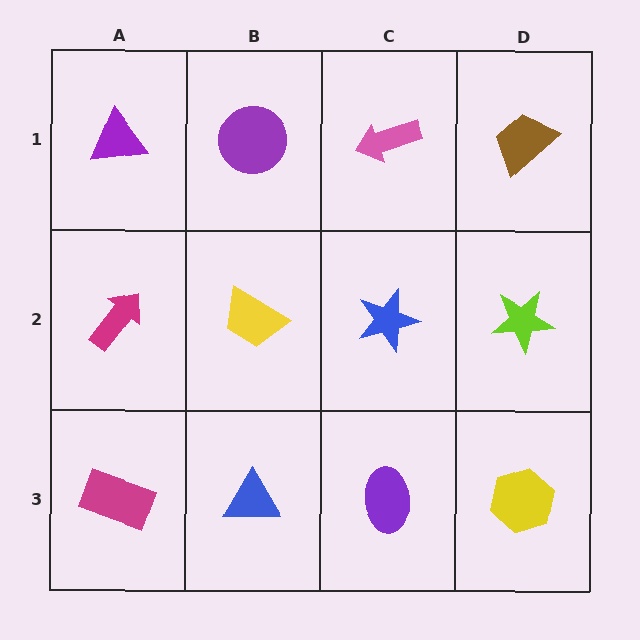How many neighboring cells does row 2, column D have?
3.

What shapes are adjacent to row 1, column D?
A lime star (row 2, column D), a pink arrow (row 1, column C).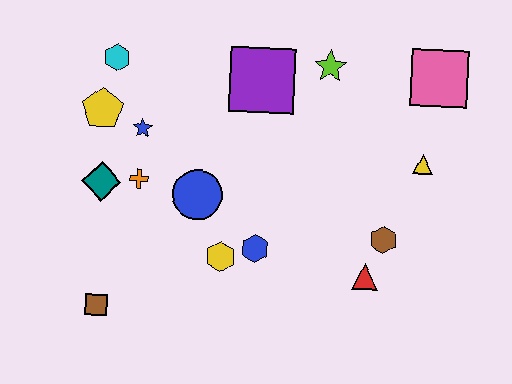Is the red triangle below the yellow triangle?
Yes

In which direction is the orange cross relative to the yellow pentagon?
The orange cross is below the yellow pentagon.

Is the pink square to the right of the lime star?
Yes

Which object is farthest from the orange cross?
The pink square is farthest from the orange cross.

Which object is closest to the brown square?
The teal diamond is closest to the brown square.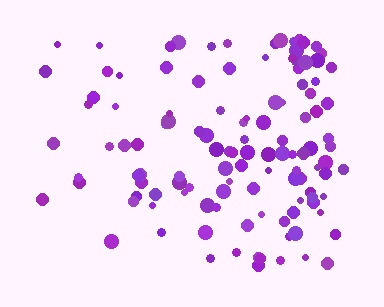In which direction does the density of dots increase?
From left to right, with the right side densest.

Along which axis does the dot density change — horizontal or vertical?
Horizontal.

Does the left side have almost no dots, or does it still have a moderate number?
Still a moderate number, just noticeably fewer than the right.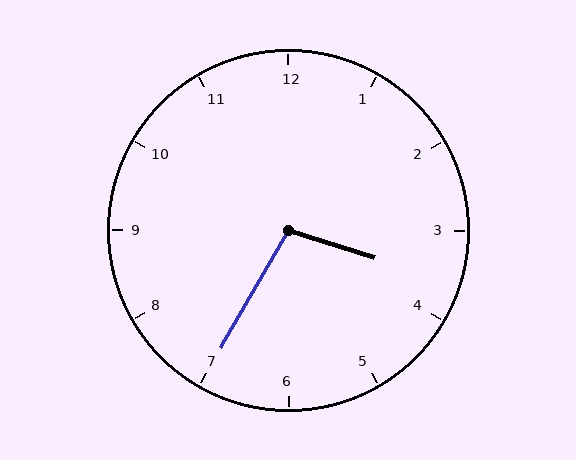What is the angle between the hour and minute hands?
Approximately 102 degrees.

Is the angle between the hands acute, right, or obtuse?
It is obtuse.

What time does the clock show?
3:35.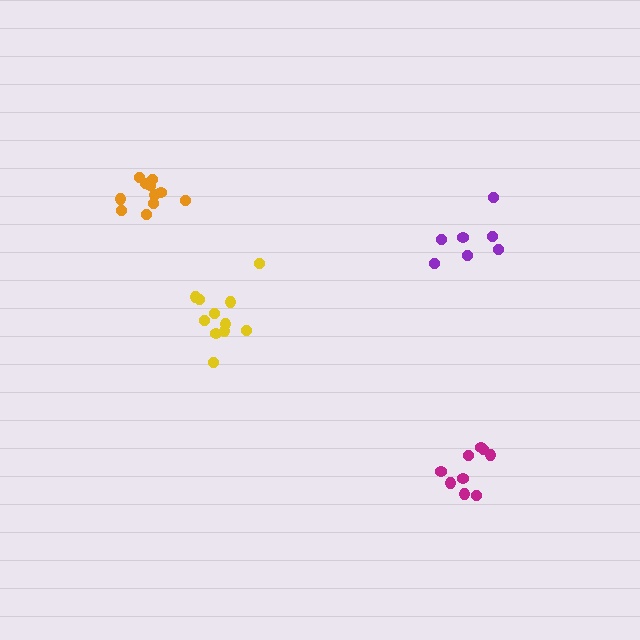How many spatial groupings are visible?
There are 4 spatial groupings.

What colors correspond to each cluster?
The clusters are colored: orange, yellow, magenta, purple.